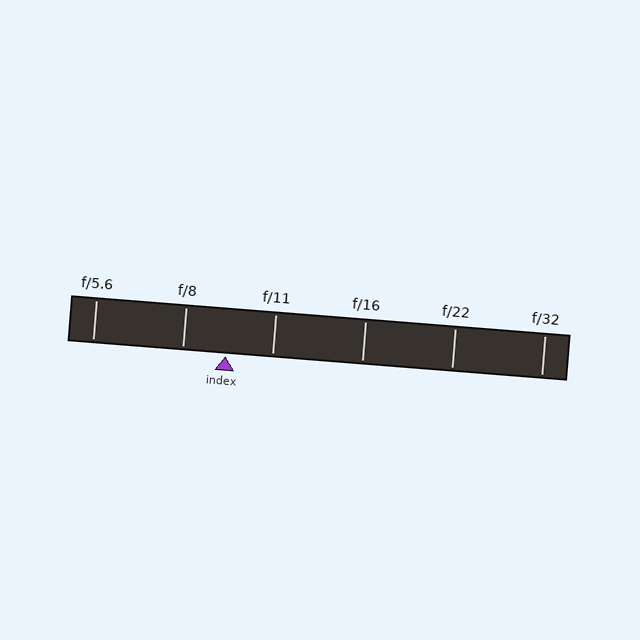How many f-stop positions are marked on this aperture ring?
There are 6 f-stop positions marked.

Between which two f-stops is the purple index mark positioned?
The index mark is between f/8 and f/11.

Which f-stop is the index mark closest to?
The index mark is closest to f/8.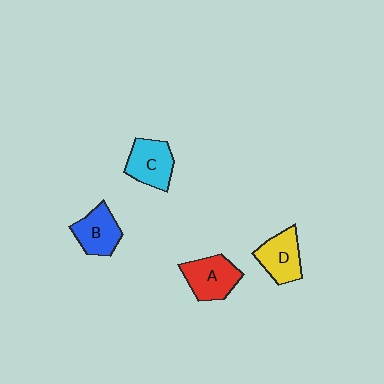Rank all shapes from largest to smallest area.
From largest to smallest: A (red), C (cyan), D (yellow), B (blue).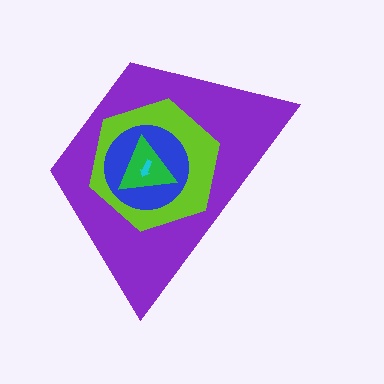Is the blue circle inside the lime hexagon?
Yes.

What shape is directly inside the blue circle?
The green triangle.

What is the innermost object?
The cyan arrow.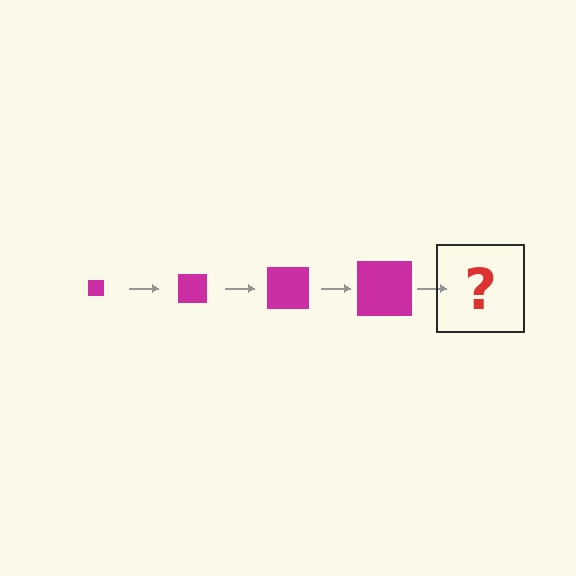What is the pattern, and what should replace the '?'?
The pattern is that the square gets progressively larger each step. The '?' should be a magenta square, larger than the previous one.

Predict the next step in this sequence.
The next step is a magenta square, larger than the previous one.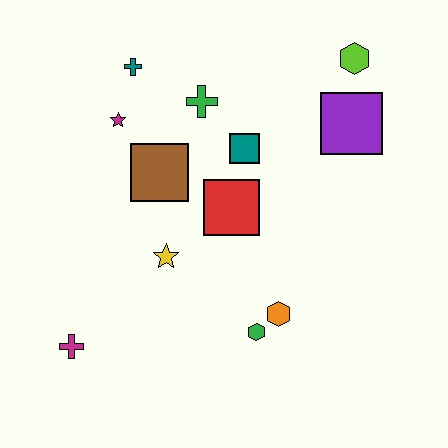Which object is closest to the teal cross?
The magenta star is closest to the teal cross.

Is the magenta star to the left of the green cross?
Yes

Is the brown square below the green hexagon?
No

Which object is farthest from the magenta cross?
The lime hexagon is farthest from the magenta cross.